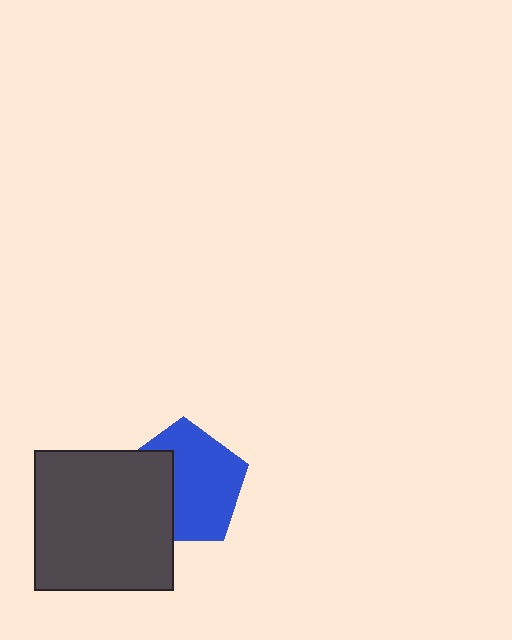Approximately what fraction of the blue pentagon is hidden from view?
Roughly 36% of the blue pentagon is hidden behind the dark gray rectangle.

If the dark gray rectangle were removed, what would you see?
You would see the complete blue pentagon.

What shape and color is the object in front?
The object in front is a dark gray rectangle.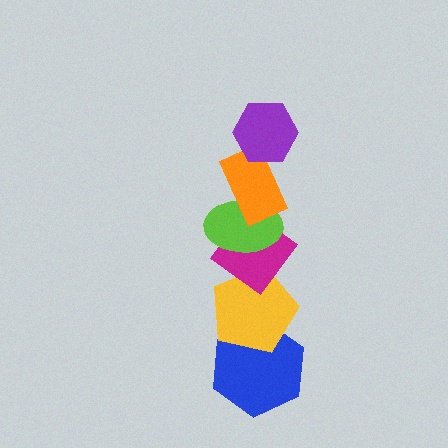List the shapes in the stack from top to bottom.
From top to bottom: the purple hexagon, the orange rectangle, the lime ellipse, the magenta diamond, the yellow pentagon, the blue hexagon.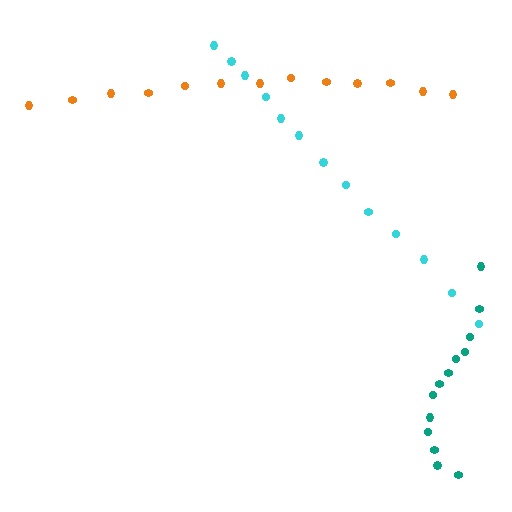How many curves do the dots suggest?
There are 3 distinct paths.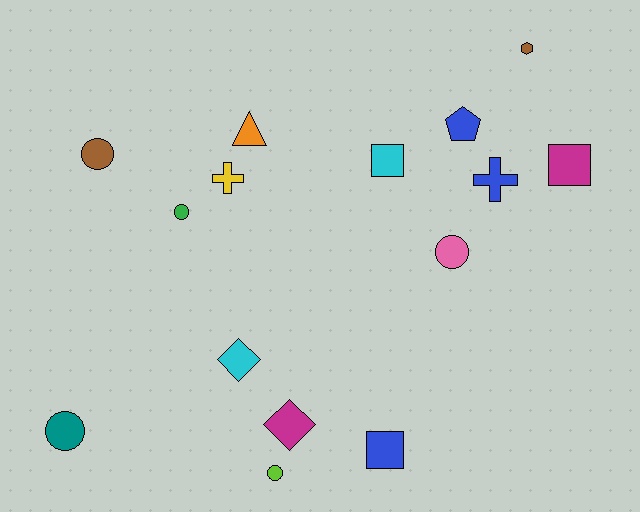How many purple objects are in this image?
There are no purple objects.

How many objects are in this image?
There are 15 objects.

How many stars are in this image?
There are no stars.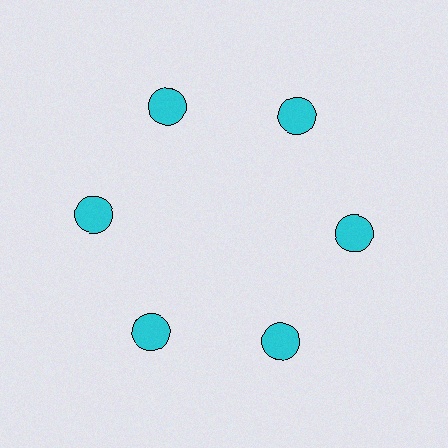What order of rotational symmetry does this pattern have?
This pattern has 6-fold rotational symmetry.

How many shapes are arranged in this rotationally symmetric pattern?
There are 6 shapes, arranged in 6 groups of 1.